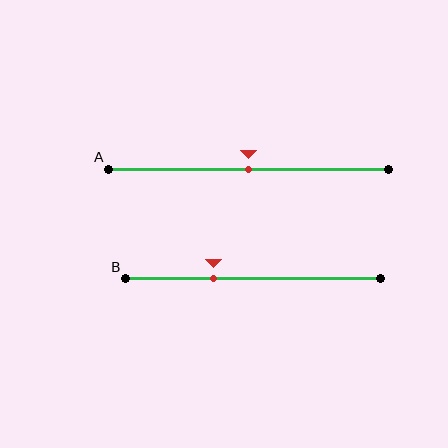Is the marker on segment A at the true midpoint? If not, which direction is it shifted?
Yes, the marker on segment A is at the true midpoint.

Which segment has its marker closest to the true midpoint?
Segment A has its marker closest to the true midpoint.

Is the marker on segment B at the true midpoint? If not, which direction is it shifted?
No, the marker on segment B is shifted to the left by about 16% of the segment length.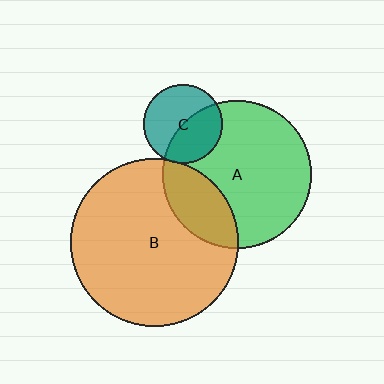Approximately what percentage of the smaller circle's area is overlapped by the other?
Approximately 45%.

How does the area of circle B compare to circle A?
Approximately 1.3 times.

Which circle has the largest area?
Circle B (orange).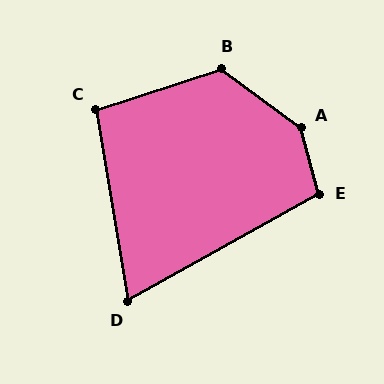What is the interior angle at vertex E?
Approximately 104 degrees (obtuse).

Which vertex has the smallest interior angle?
D, at approximately 70 degrees.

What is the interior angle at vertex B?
Approximately 126 degrees (obtuse).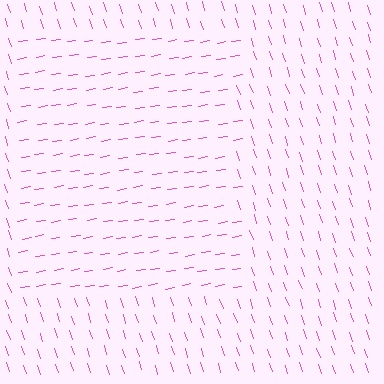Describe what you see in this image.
The image is filled with small pink line segments. A rectangle region in the image has lines oriented differently from the surrounding lines, creating a visible texture boundary.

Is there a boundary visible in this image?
Yes, there is a texture boundary formed by a change in line orientation.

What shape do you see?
I see a rectangle.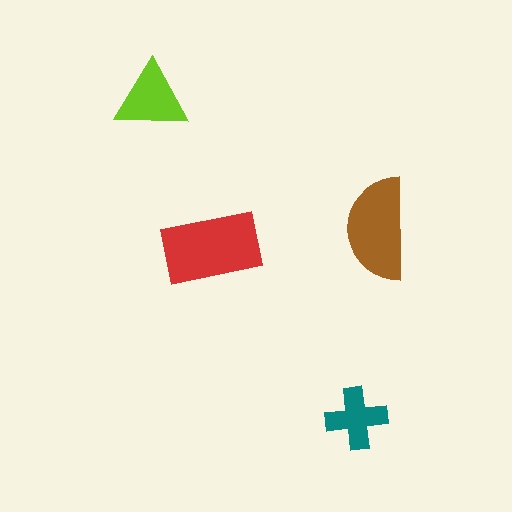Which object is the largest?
The red rectangle.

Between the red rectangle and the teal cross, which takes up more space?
The red rectangle.